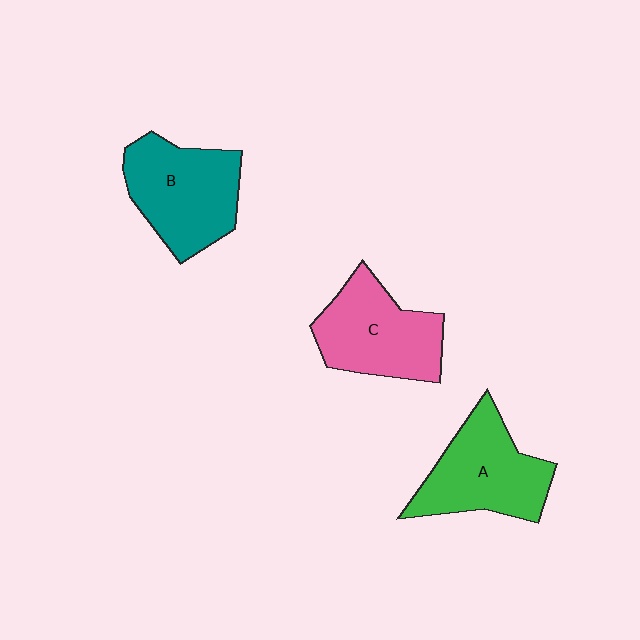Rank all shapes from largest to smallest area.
From largest to smallest: B (teal), A (green), C (pink).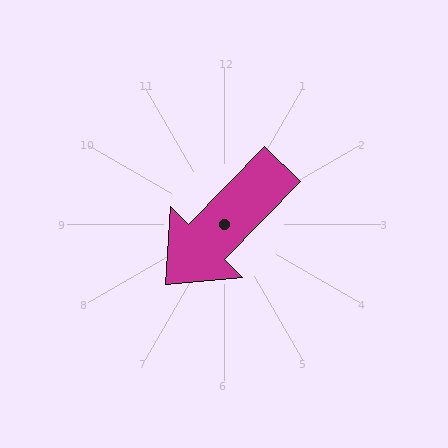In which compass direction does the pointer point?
Southwest.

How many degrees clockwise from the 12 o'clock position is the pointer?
Approximately 224 degrees.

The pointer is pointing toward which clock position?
Roughly 7 o'clock.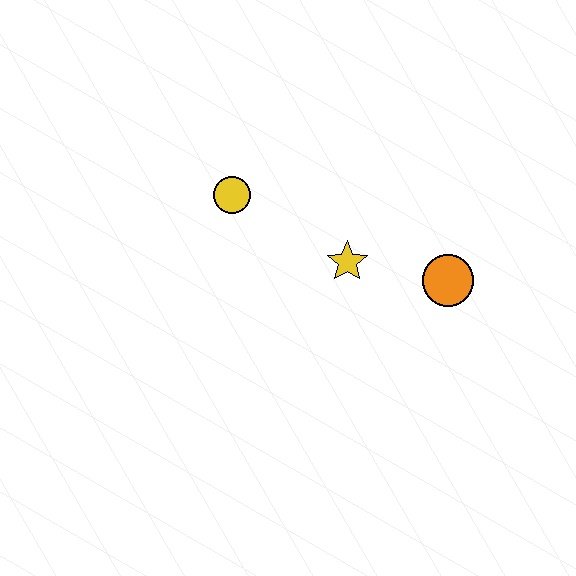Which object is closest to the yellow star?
The orange circle is closest to the yellow star.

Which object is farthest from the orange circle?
The yellow circle is farthest from the orange circle.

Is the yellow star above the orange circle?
Yes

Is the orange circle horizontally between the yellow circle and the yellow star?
No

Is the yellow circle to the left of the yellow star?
Yes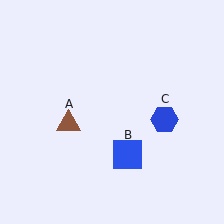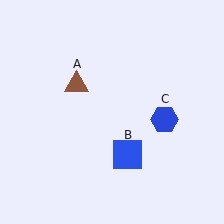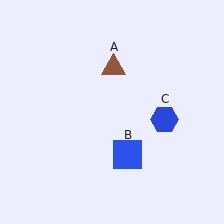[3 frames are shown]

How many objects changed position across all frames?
1 object changed position: brown triangle (object A).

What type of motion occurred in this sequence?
The brown triangle (object A) rotated clockwise around the center of the scene.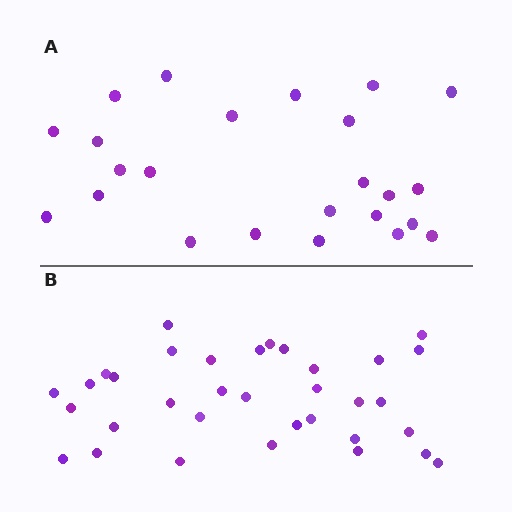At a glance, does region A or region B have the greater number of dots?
Region B (the bottom region) has more dots.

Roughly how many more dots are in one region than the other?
Region B has roughly 10 or so more dots than region A.